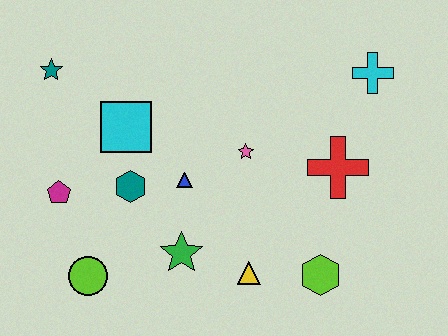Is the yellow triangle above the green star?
No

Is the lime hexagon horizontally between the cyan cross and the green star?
Yes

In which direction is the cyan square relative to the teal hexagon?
The cyan square is above the teal hexagon.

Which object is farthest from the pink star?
The teal star is farthest from the pink star.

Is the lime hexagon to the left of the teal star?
No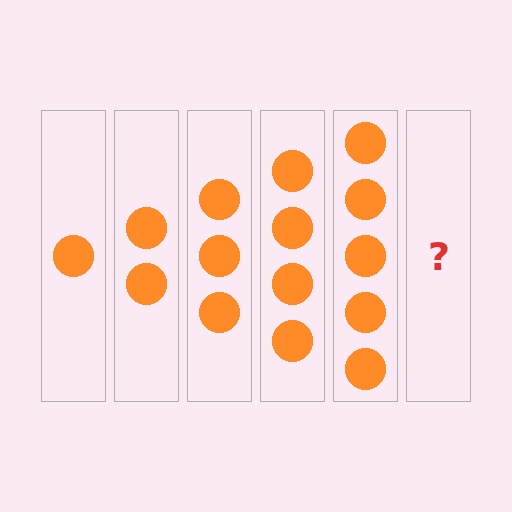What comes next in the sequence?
The next element should be 6 circles.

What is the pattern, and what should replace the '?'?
The pattern is that each step adds one more circle. The '?' should be 6 circles.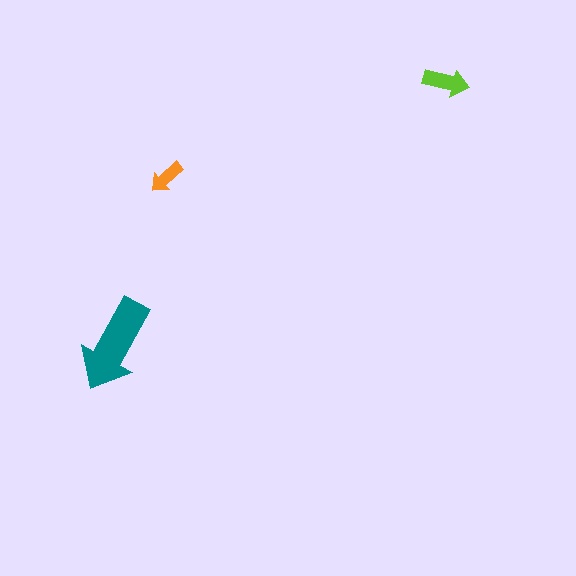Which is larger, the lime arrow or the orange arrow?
The lime one.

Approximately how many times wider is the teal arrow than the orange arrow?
About 2.5 times wider.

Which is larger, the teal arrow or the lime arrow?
The teal one.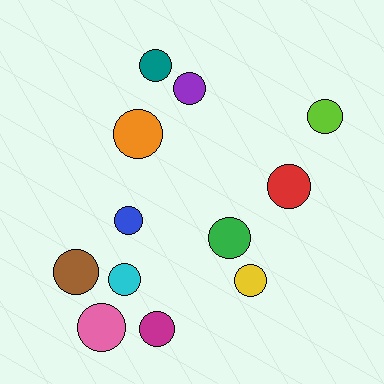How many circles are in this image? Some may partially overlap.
There are 12 circles.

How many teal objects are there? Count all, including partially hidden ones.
There is 1 teal object.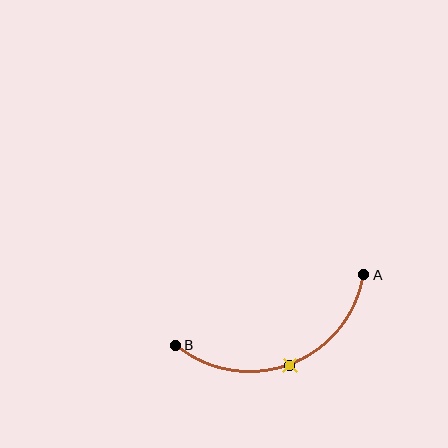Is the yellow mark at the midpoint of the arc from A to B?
Yes. The yellow mark lies on the arc at equal arc-length from both A and B — it is the arc midpoint.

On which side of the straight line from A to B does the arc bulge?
The arc bulges below the straight line connecting A and B.